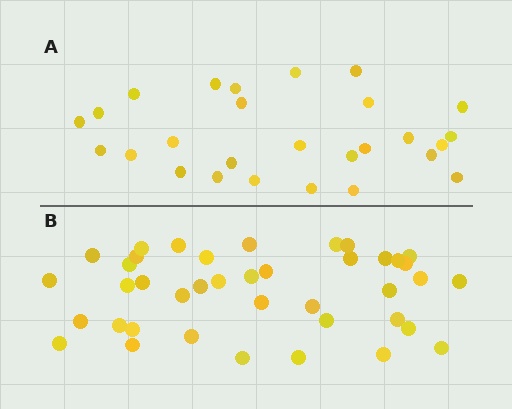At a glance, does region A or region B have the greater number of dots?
Region B (the bottom region) has more dots.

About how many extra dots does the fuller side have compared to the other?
Region B has approximately 15 more dots than region A.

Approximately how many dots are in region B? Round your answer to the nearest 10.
About 40 dots.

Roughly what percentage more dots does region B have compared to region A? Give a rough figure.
About 50% more.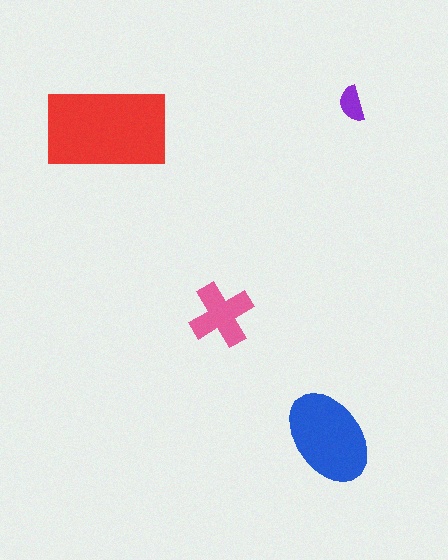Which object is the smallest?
The purple semicircle.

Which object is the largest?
The red rectangle.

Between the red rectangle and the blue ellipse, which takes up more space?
The red rectangle.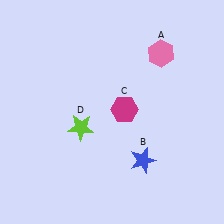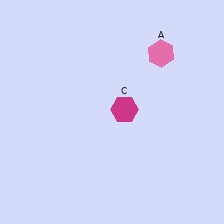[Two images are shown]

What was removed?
The blue star (B), the lime star (D) were removed in Image 2.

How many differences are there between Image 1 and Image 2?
There are 2 differences between the two images.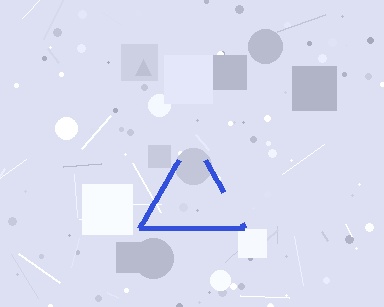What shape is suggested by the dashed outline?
The dashed outline suggests a triangle.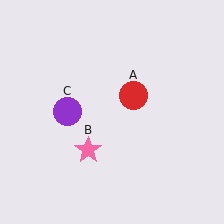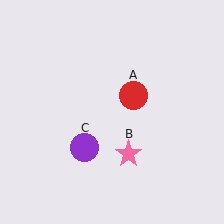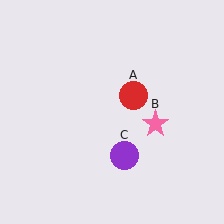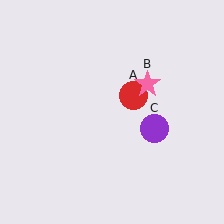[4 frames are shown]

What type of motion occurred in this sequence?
The pink star (object B), purple circle (object C) rotated counterclockwise around the center of the scene.